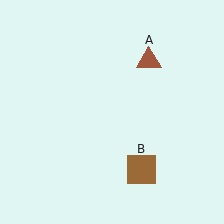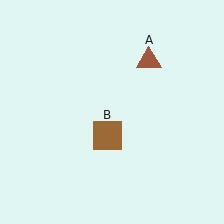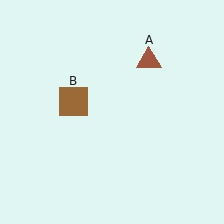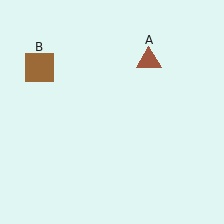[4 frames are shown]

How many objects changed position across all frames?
1 object changed position: brown square (object B).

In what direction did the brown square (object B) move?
The brown square (object B) moved up and to the left.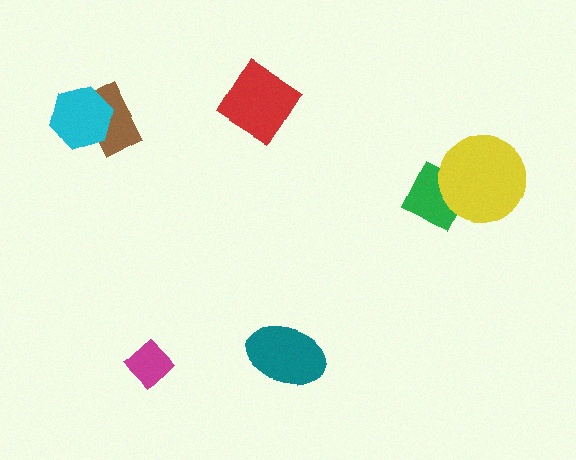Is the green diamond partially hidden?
Yes, it is partially covered by another shape.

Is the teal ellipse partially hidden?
No, no other shape covers it.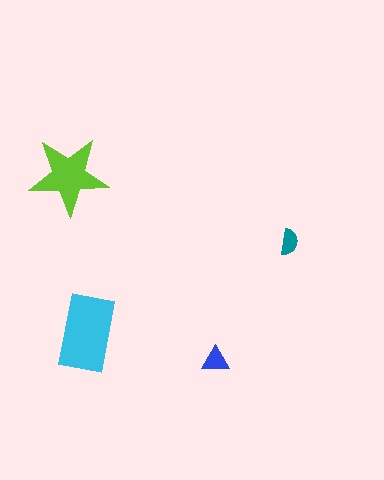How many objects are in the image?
There are 4 objects in the image.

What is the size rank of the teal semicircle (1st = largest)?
4th.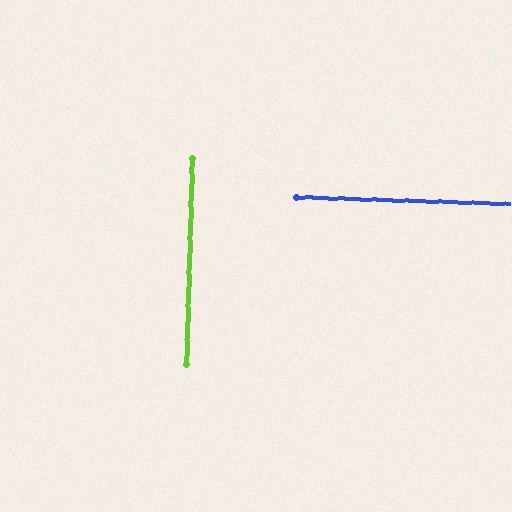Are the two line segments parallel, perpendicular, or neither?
Perpendicular — they meet at approximately 90°.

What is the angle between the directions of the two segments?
Approximately 90 degrees.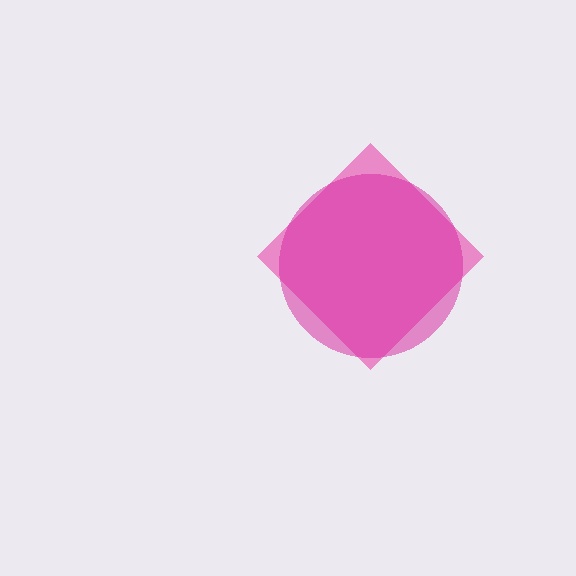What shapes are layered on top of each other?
The layered shapes are: a pink diamond, a magenta circle.